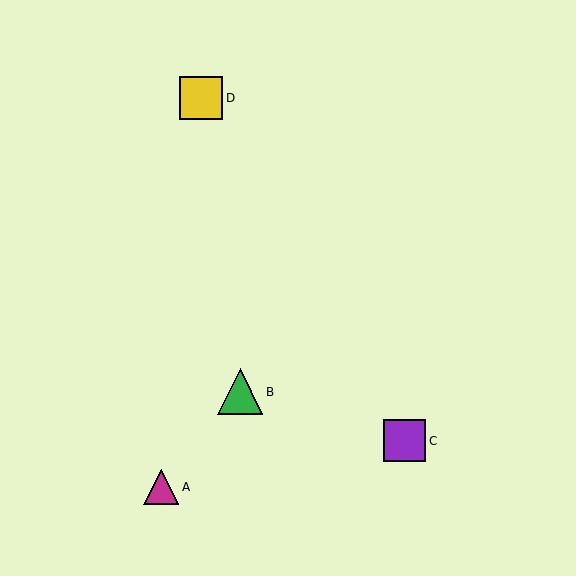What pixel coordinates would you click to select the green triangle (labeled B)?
Click at (240, 392) to select the green triangle B.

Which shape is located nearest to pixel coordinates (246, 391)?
The green triangle (labeled B) at (240, 392) is nearest to that location.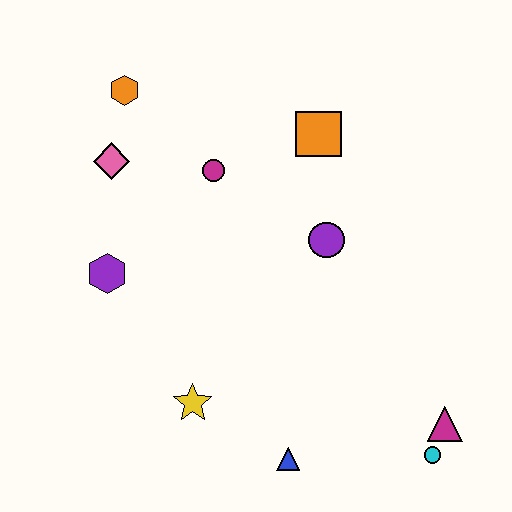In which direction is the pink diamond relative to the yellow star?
The pink diamond is above the yellow star.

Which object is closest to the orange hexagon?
The pink diamond is closest to the orange hexagon.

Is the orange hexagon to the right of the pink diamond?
Yes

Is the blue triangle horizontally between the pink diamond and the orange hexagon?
No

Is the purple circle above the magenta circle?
No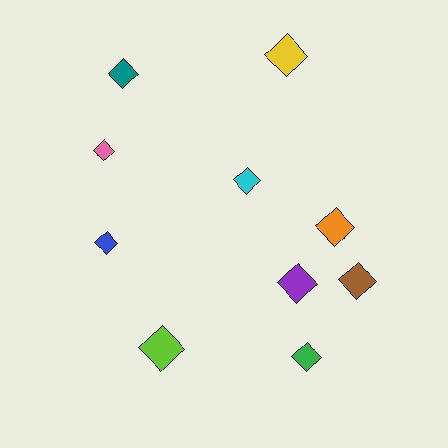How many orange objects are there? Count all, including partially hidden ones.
There is 1 orange object.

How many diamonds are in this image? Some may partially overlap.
There are 10 diamonds.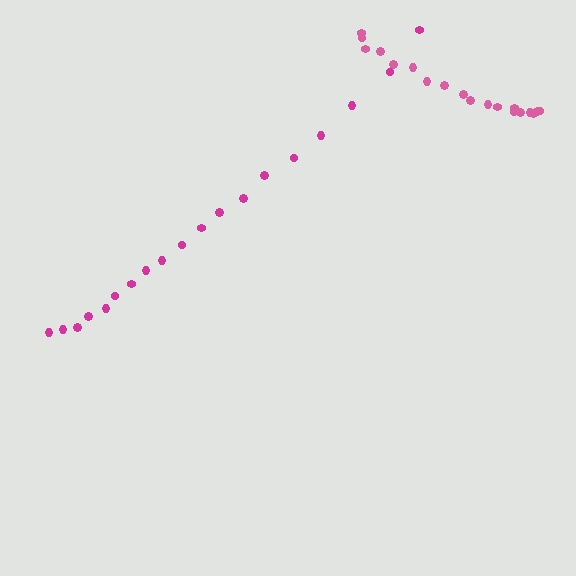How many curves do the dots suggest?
There are 2 distinct paths.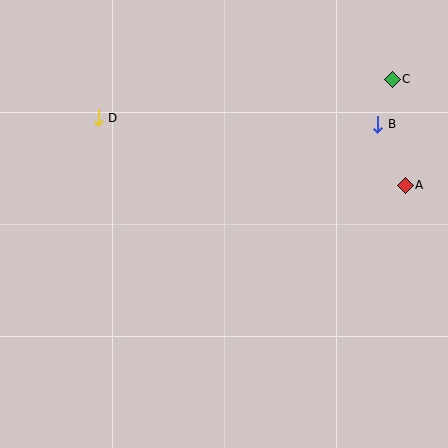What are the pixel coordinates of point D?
Point D is at (98, 118).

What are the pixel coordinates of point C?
Point C is at (392, 79).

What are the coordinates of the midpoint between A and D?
The midpoint between A and D is at (252, 152).